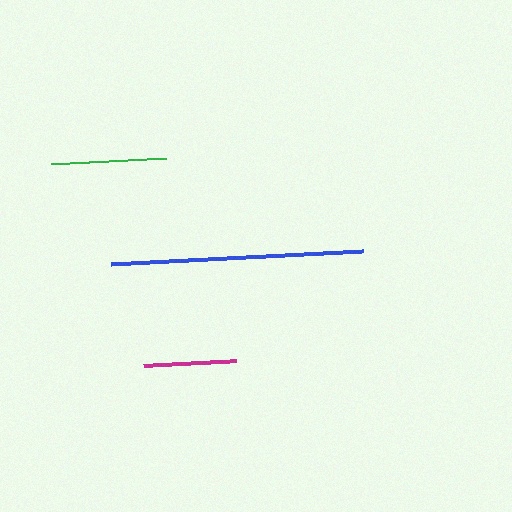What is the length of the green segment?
The green segment is approximately 115 pixels long.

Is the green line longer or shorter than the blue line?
The blue line is longer than the green line.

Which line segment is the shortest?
The magenta line is the shortest at approximately 93 pixels.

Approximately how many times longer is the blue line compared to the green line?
The blue line is approximately 2.2 times the length of the green line.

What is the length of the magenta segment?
The magenta segment is approximately 93 pixels long.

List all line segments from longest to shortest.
From longest to shortest: blue, green, magenta.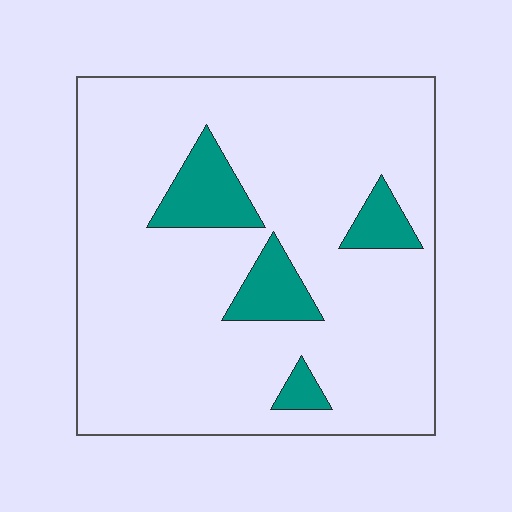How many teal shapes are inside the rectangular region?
4.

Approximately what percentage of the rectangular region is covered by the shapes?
Approximately 10%.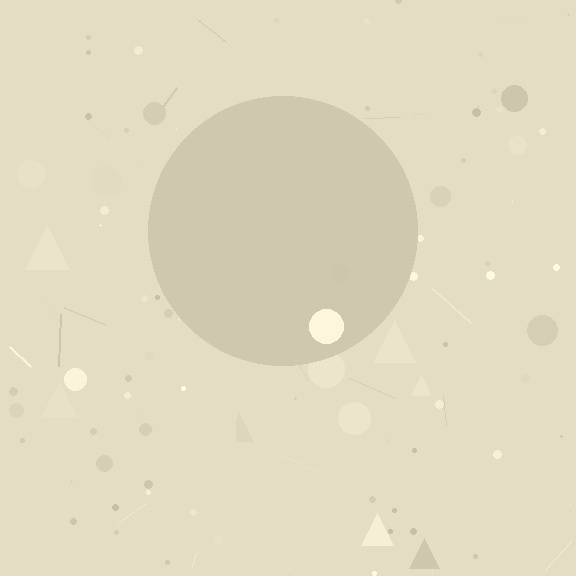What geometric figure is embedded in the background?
A circle is embedded in the background.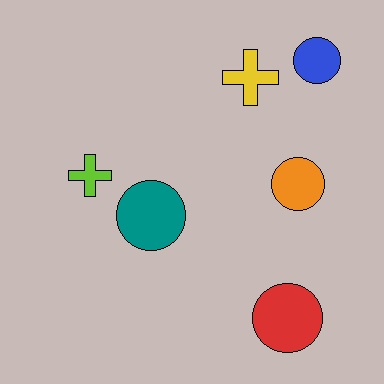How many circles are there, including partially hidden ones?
There are 4 circles.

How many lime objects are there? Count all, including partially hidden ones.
There is 1 lime object.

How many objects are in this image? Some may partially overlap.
There are 6 objects.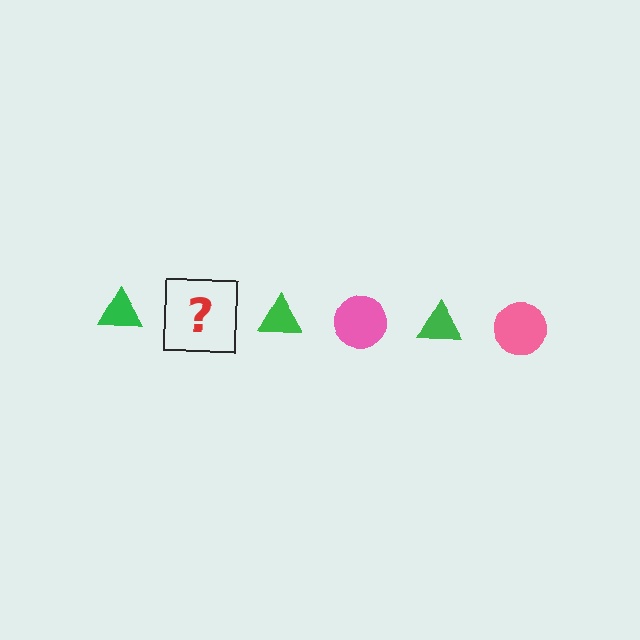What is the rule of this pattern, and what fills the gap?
The rule is that the pattern alternates between green triangle and pink circle. The gap should be filled with a pink circle.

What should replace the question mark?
The question mark should be replaced with a pink circle.